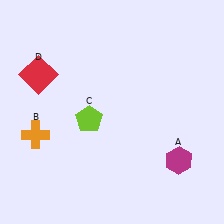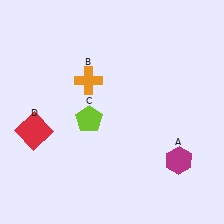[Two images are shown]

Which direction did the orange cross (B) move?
The orange cross (B) moved up.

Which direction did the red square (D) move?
The red square (D) moved down.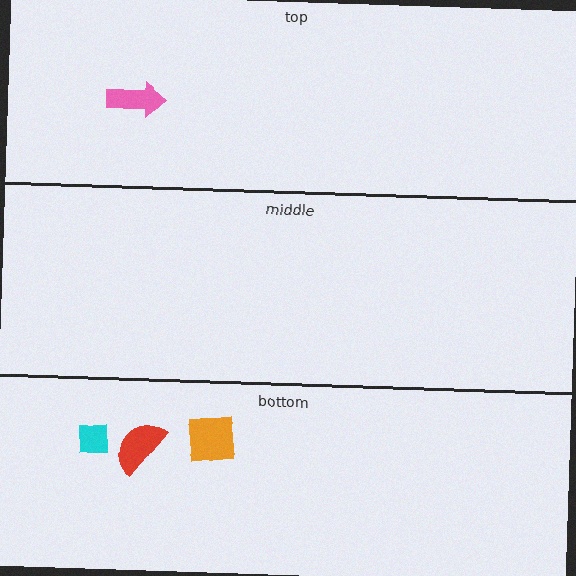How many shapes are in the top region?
1.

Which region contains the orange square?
The bottom region.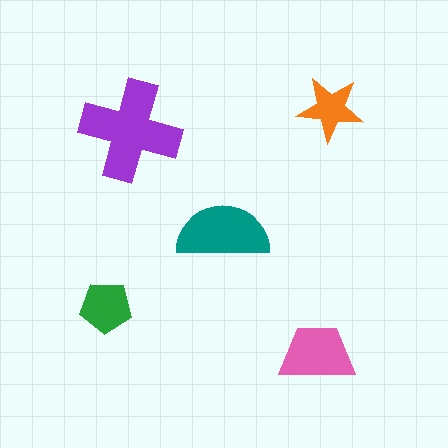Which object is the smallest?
The orange star.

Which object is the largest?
The purple cross.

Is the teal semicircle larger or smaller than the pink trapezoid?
Larger.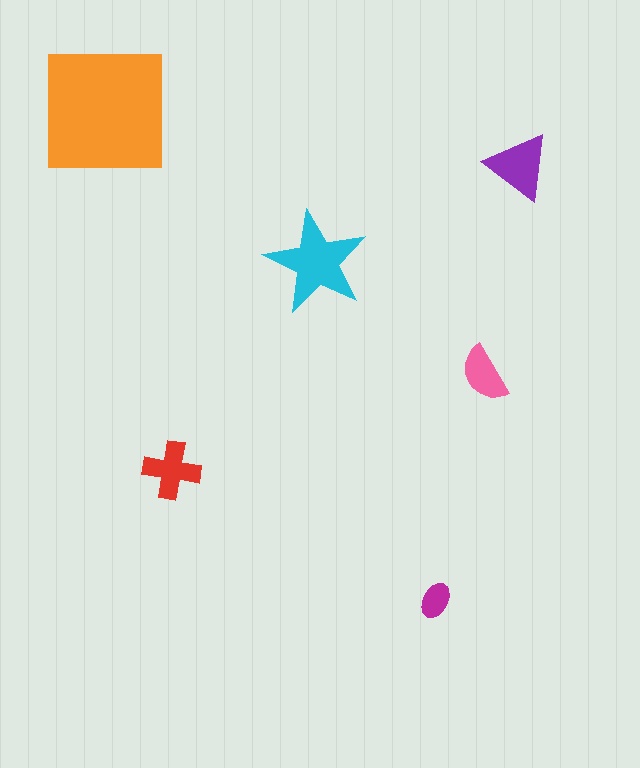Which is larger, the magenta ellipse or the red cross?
The red cross.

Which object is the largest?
The orange square.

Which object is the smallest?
The magenta ellipse.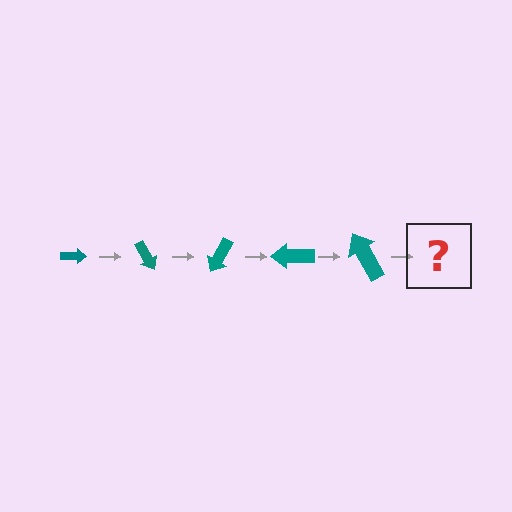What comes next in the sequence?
The next element should be an arrow, larger than the previous one and rotated 300 degrees from the start.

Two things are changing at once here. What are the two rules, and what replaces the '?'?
The two rules are that the arrow grows larger each step and it rotates 60 degrees each step. The '?' should be an arrow, larger than the previous one and rotated 300 degrees from the start.